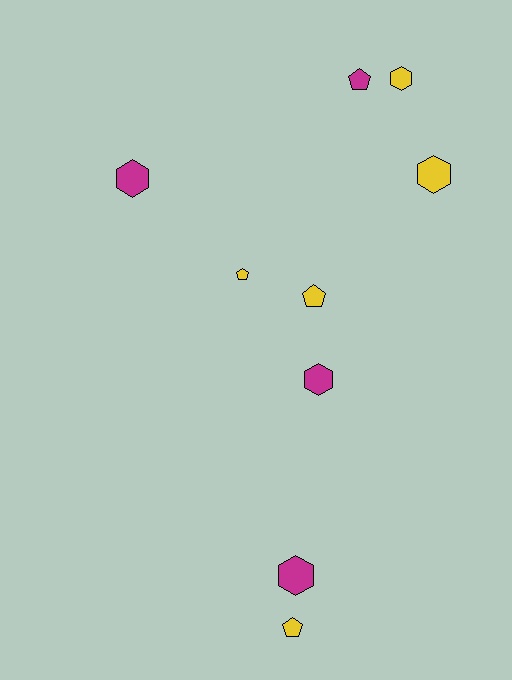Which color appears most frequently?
Yellow, with 5 objects.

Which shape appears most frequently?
Hexagon, with 5 objects.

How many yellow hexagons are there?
There are 2 yellow hexagons.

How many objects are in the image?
There are 9 objects.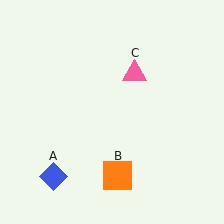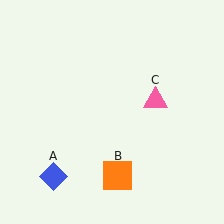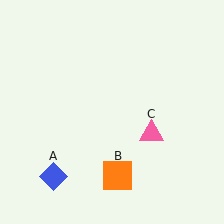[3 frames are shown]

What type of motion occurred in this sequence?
The pink triangle (object C) rotated clockwise around the center of the scene.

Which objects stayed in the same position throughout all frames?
Blue diamond (object A) and orange square (object B) remained stationary.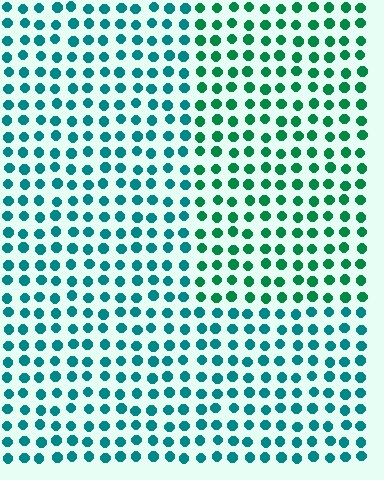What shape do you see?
I see a rectangle.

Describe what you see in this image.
The image is filled with small teal elements in a uniform arrangement. A rectangle-shaped region is visible where the elements are tinted to a slightly different hue, forming a subtle color boundary.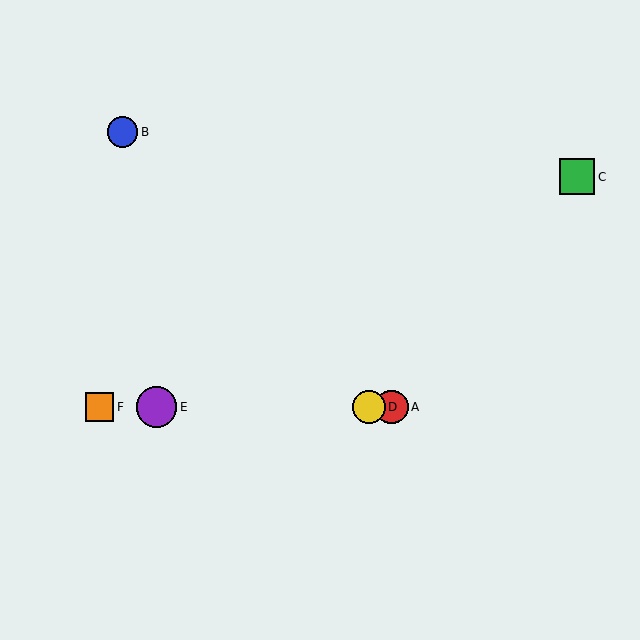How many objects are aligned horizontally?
4 objects (A, D, E, F) are aligned horizontally.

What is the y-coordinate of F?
Object F is at y≈407.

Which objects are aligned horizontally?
Objects A, D, E, F are aligned horizontally.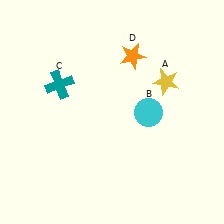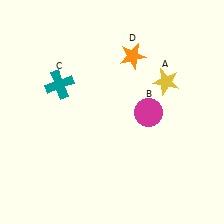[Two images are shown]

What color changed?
The circle (B) changed from cyan in Image 1 to magenta in Image 2.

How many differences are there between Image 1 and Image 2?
There is 1 difference between the two images.